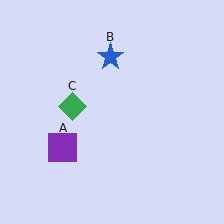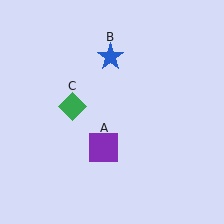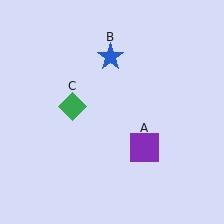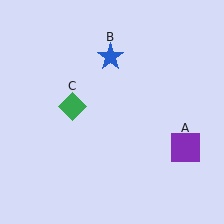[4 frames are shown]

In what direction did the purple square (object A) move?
The purple square (object A) moved right.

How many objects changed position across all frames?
1 object changed position: purple square (object A).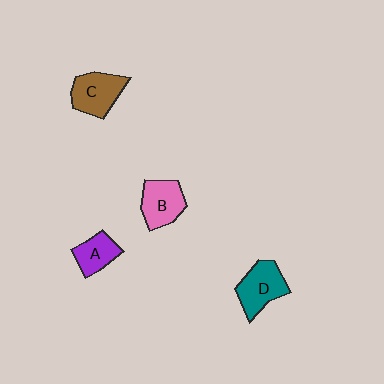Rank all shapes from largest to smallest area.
From largest to smallest: D (teal), C (brown), B (pink), A (purple).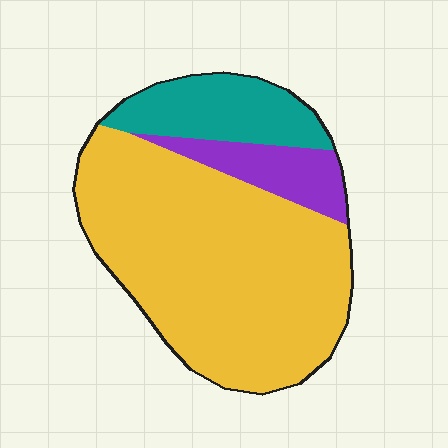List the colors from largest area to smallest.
From largest to smallest: yellow, teal, purple.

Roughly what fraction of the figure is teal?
Teal covers 17% of the figure.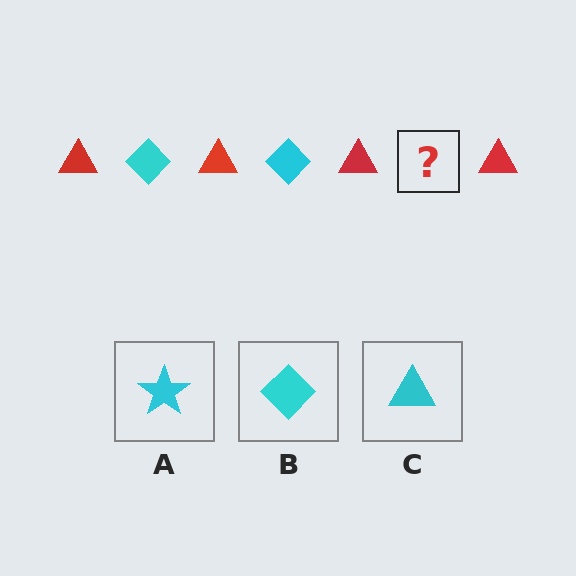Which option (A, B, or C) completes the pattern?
B.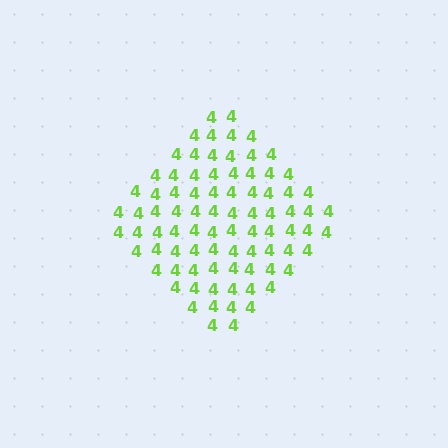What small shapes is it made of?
It is made of small digit 4's.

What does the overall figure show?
The overall figure shows a diamond.